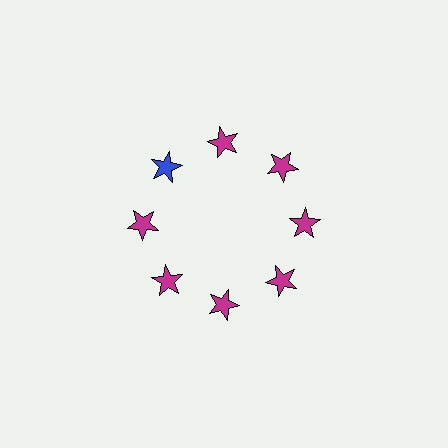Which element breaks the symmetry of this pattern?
The blue star at roughly the 10 o'clock position breaks the symmetry. All other shapes are magenta stars.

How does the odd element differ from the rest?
It has a different color: blue instead of magenta.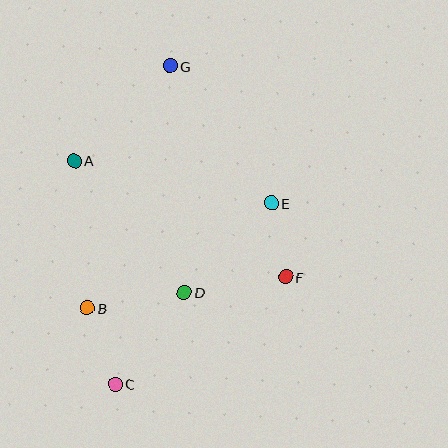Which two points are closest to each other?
Points E and F are closest to each other.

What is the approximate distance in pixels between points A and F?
The distance between A and F is approximately 241 pixels.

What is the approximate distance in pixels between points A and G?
The distance between A and G is approximately 135 pixels.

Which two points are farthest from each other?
Points C and G are farthest from each other.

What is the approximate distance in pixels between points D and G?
The distance between D and G is approximately 227 pixels.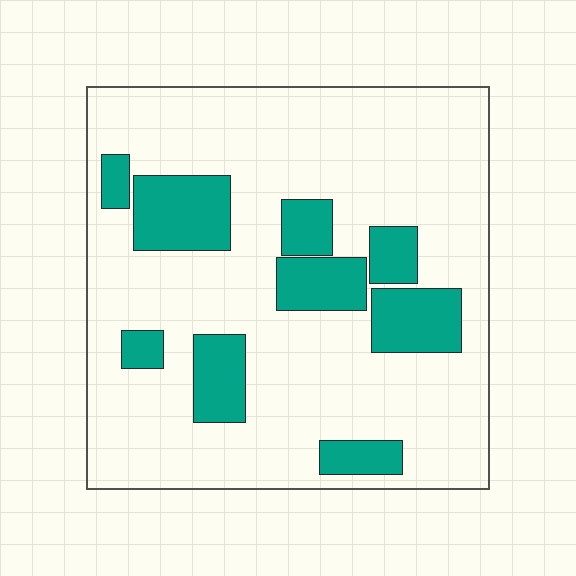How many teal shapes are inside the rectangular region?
9.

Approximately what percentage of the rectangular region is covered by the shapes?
Approximately 20%.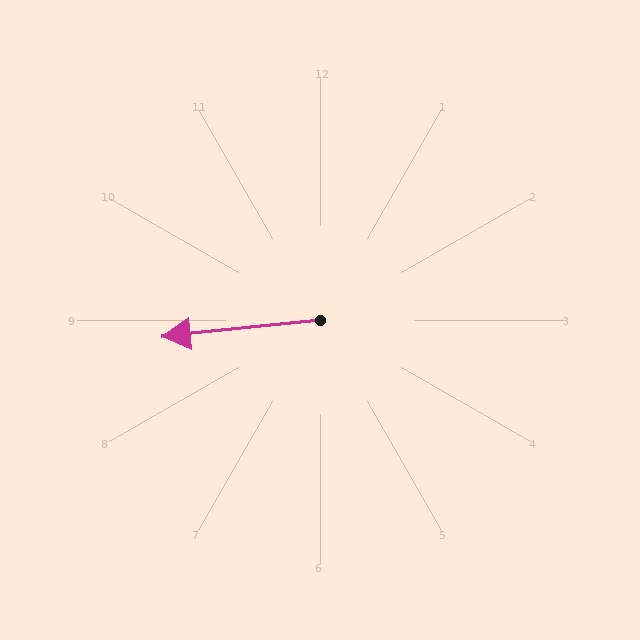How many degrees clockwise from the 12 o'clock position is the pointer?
Approximately 264 degrees.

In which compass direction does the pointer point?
West.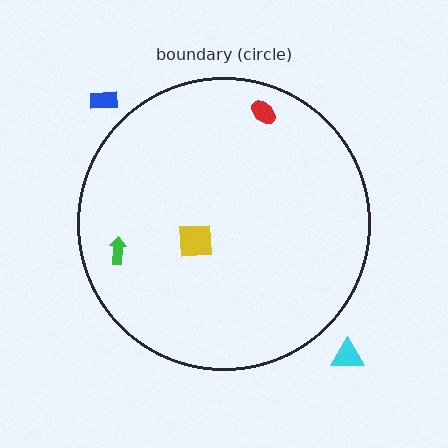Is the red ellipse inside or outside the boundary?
Inside.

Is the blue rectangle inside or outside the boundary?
Outside.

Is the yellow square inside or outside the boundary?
Inside.